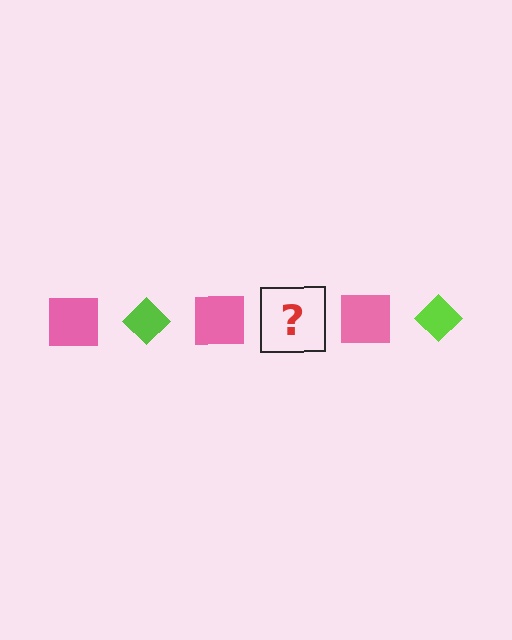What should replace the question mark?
The question mark should be replaced with a lime diamond.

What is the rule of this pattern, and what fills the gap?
The rule is that the pattern alternates between pink square and lime diamond. The gap should be filled with a lime diamond.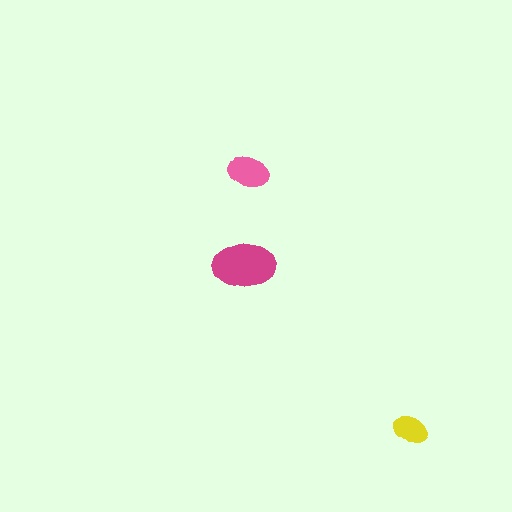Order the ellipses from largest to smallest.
the magenta one, the pink one, the yellow one.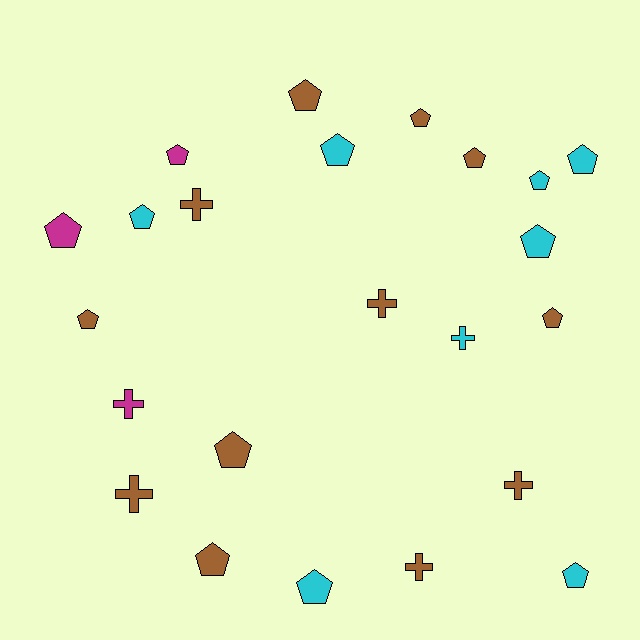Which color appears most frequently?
Brown, with 12 objects.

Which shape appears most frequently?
Pentagon, with 16 objects.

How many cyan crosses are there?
There is 1 cyan cross.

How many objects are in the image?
There are 23 objects.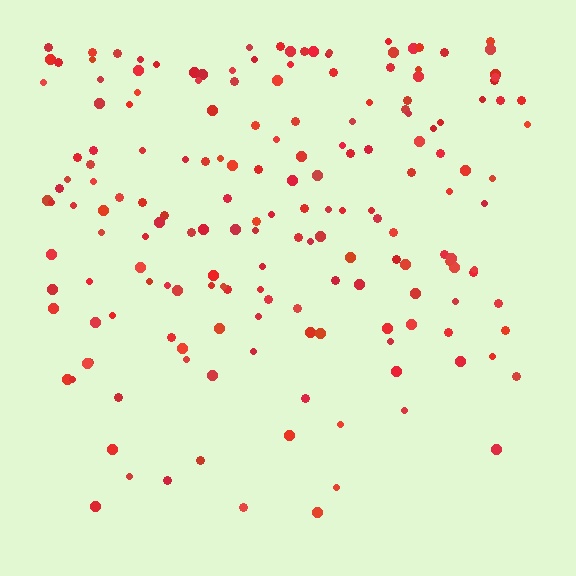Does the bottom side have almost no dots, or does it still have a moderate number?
Still a moderate number, just noticeably fewer than the top.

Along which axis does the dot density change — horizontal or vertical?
Vertical.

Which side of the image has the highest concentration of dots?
The top.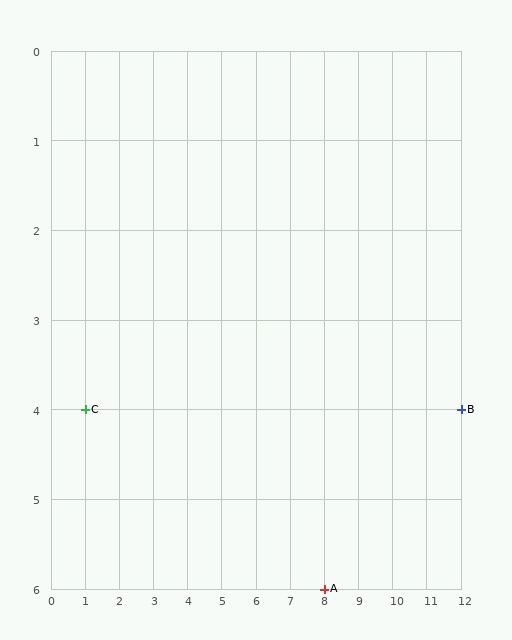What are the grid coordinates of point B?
Point B is at grid coordinates (12, 4).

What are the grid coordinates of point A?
Point A is at grid coordinates (8, 6).